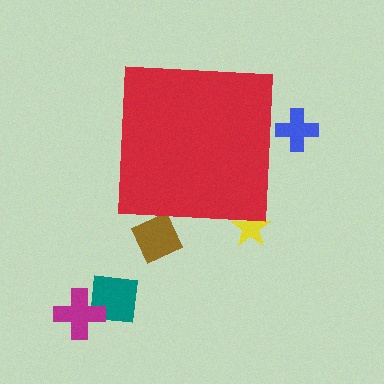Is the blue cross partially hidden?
Yes, the blue cross is partially hidden behind the red square.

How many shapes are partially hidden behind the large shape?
3 shapes are partially hidden.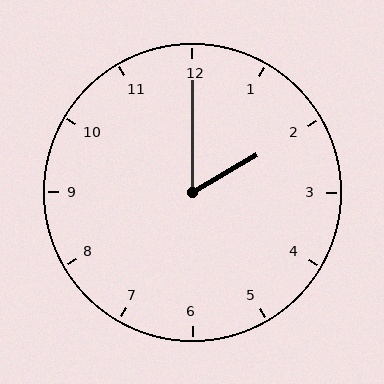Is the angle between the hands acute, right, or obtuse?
It is acute.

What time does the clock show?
2:00.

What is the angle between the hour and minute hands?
Approximately 60 degrees.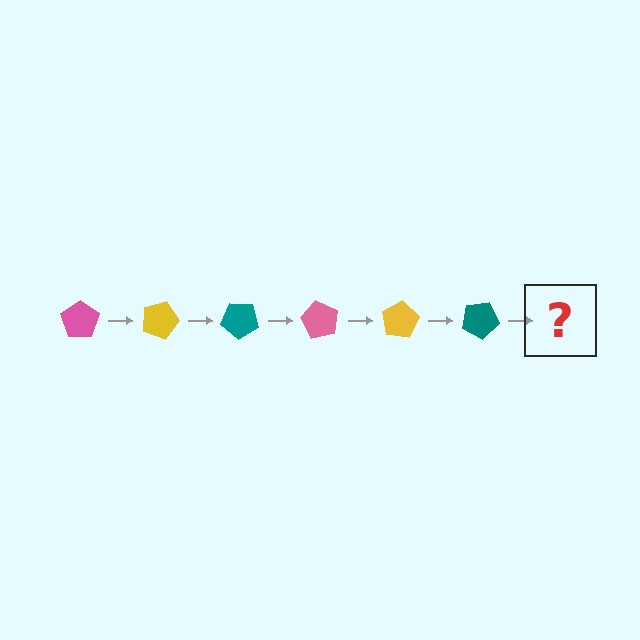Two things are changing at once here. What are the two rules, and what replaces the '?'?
The two rules are that it rotates 20 degrees each step and the color cycles through pink, yellow, and teal. The '?' should be a pink pentagon, rotated 120 degrees from the start.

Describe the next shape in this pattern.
It should be a pink pentagon, rotated 120 degrees from the start.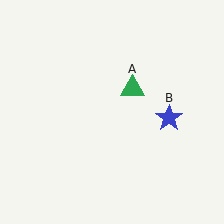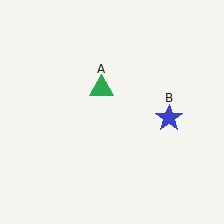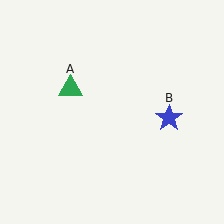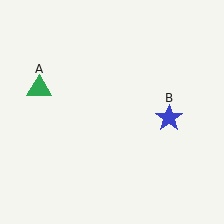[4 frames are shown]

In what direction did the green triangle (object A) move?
The green triangle (object A) moved left.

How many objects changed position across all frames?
1 object changed position: green triangle (object A).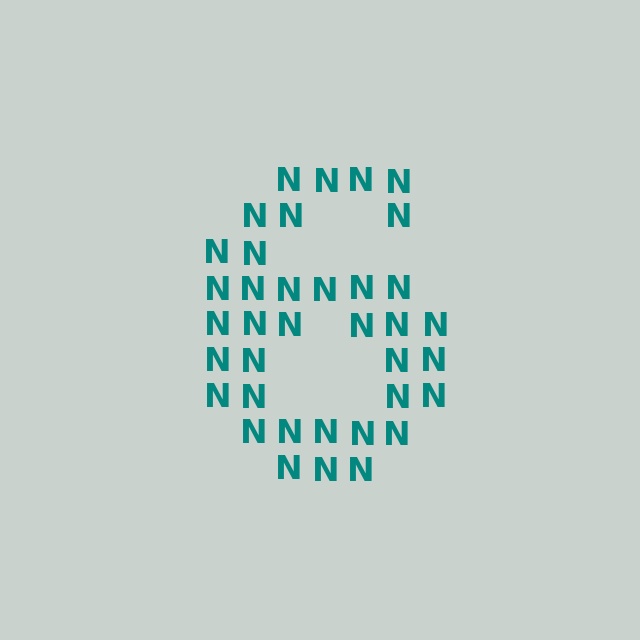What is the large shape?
The large shape is the digit 6.